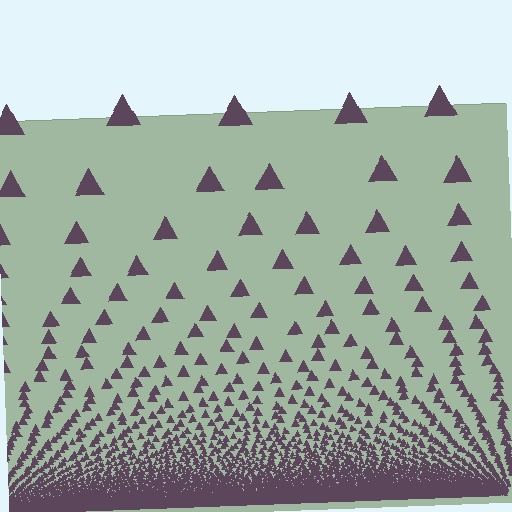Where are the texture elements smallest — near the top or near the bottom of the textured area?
Near the bottom.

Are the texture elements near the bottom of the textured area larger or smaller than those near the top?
Smaller. The gradient is inverted — elements near the bottom are smaller and denser.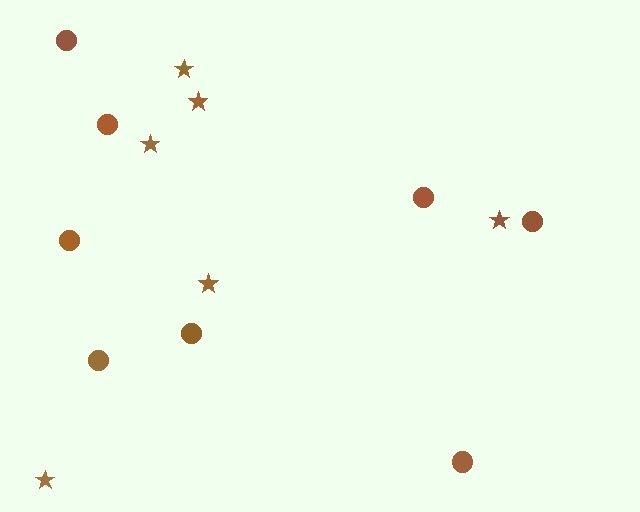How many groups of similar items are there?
There are 2 groups: one group of stars (6) and one group of circles (8).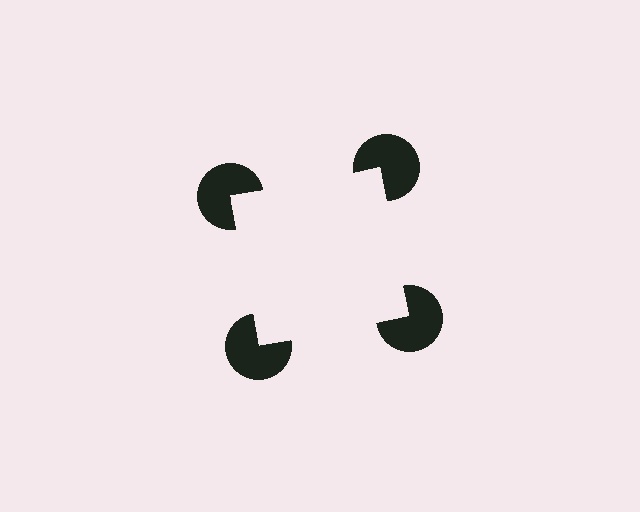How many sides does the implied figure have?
4 sides.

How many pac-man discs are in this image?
There are 4 — one at each vertex of the illusory square.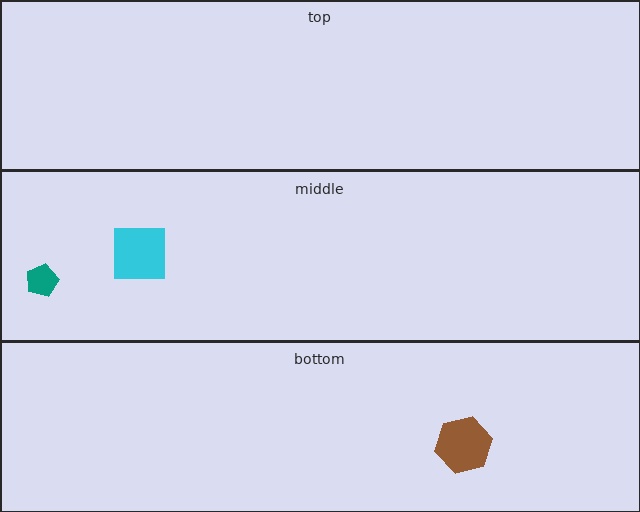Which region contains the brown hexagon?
The bottom region.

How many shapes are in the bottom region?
1.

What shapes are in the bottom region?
The brown hexagon.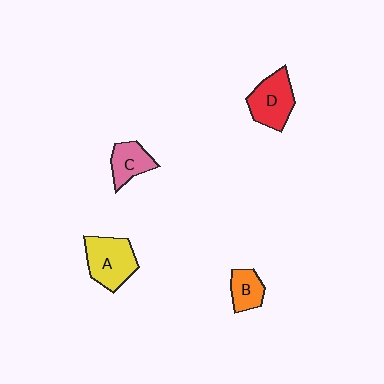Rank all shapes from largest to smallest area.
From largest to smallest: A (yellow), D (red), C (pink), B (orange).